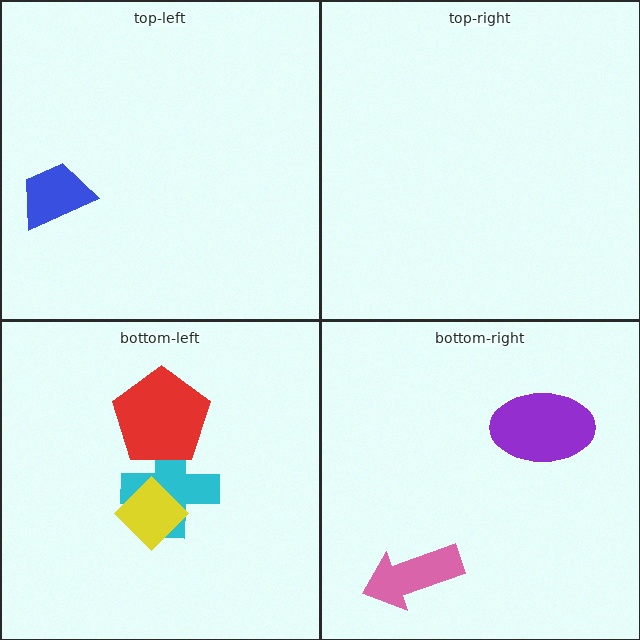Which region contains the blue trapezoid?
The top-left region.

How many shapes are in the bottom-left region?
3.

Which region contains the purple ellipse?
The bottom-right region.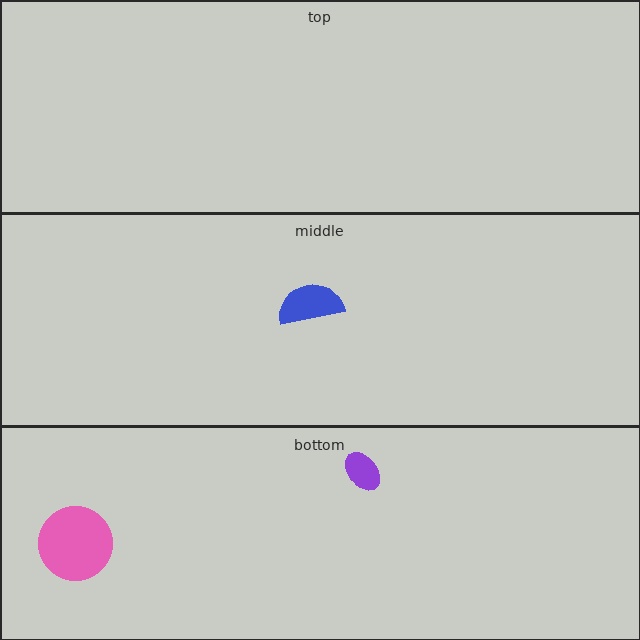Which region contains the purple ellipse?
The bottom region.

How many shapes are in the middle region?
1.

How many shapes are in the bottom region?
2.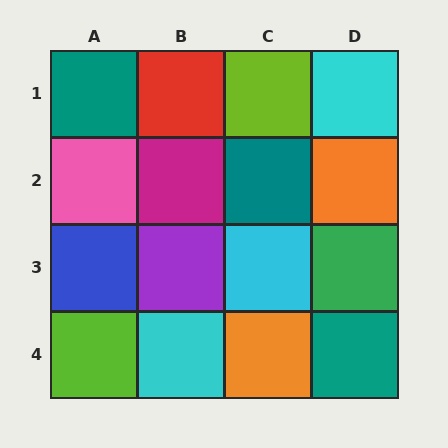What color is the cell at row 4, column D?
Teal.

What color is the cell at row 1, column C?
Lime.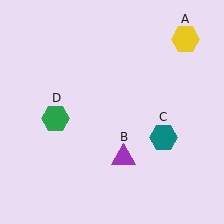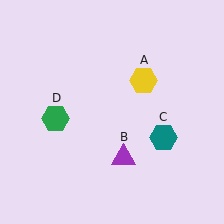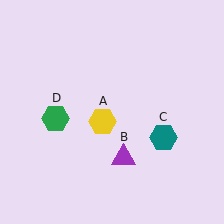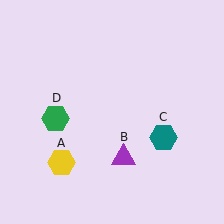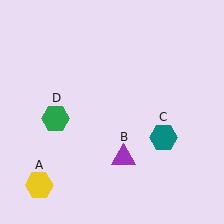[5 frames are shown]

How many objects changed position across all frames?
1 object changed position: yellow hexagon (object A).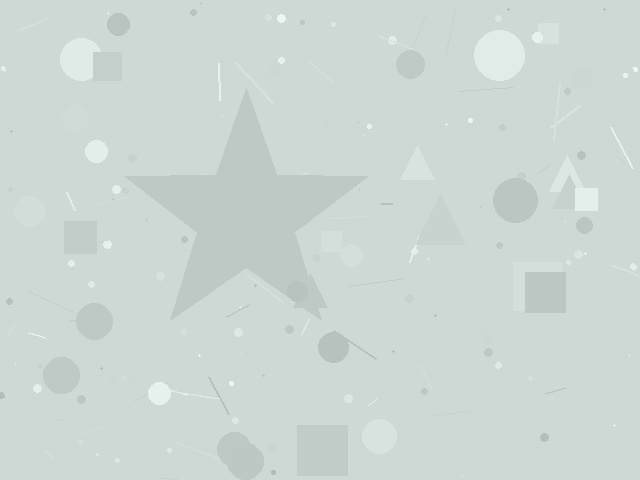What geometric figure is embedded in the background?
A star is embedded in the background.